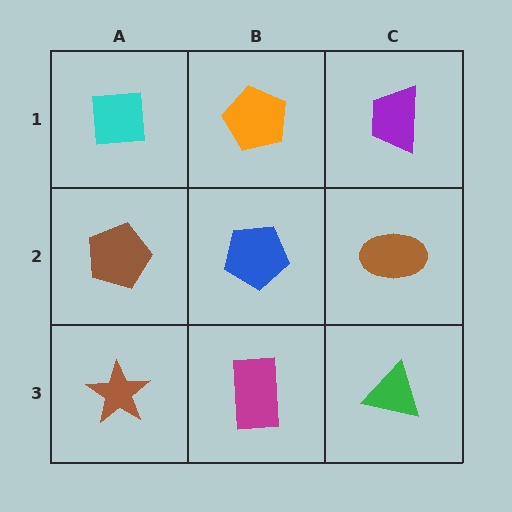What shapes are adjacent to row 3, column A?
A brown pentagon (row 2, column A), a magenta rectangle (row 3, column B).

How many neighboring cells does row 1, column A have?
2.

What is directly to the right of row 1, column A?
An orange pentagon.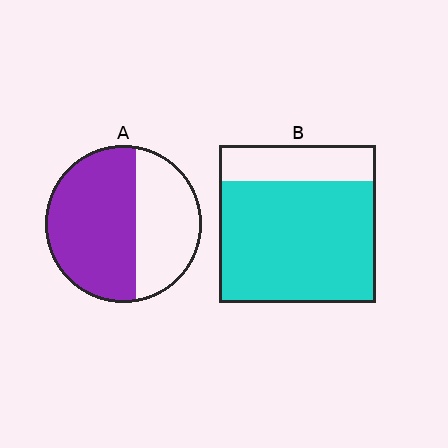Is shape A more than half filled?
Yes.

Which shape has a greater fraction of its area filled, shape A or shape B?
Shape B.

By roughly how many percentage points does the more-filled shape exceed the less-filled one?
By roughly 15 percentage points (B over A).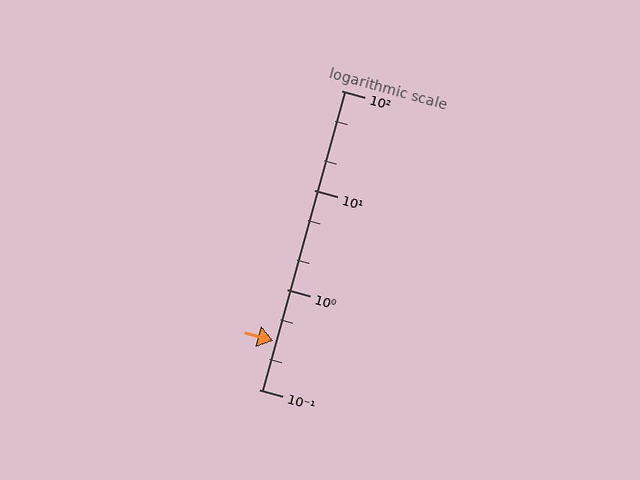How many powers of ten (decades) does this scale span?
The scale spans 3 decades, from 0.1 to 100.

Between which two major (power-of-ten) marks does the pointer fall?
The pointer is between 0.1 and 1.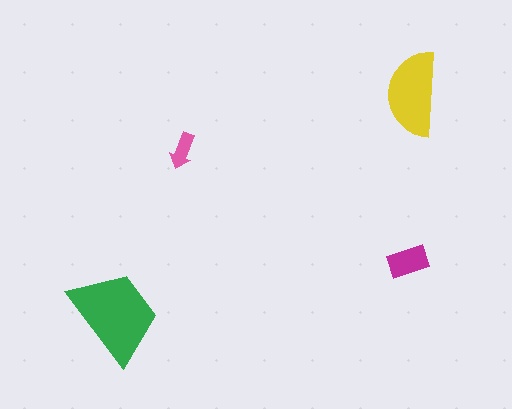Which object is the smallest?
The pink arrow.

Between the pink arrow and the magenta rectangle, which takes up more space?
The magenta rectangle.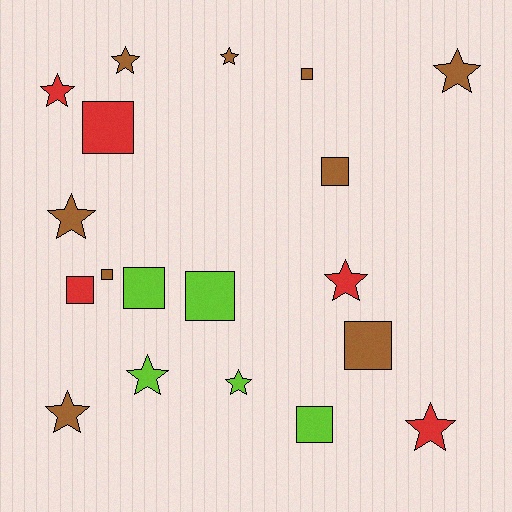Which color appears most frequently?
Brown, with 9 objects.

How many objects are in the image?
There are 19 objects.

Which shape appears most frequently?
Star, with 10 objects.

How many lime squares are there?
There are 3 lime squares.